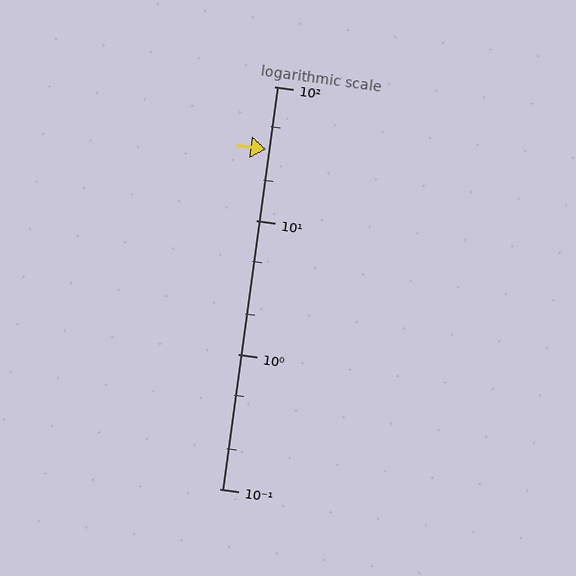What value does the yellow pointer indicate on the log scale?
The pointer indicates approximately 34.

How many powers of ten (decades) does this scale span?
The scale spans 3 decades, from 0.1 to 100.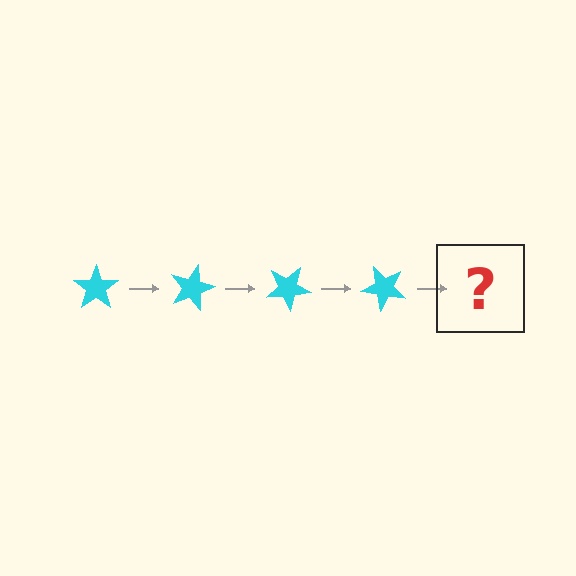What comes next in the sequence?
The next element should be a cyan star rotated 60 degrees.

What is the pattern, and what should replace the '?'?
The pattern is that the star rotates 15 degrees each step. The '?' should be a cyan star rotated 60 degrees.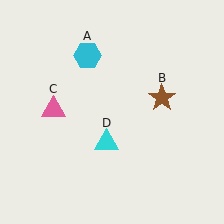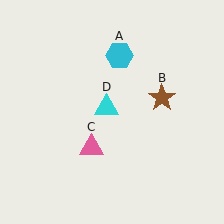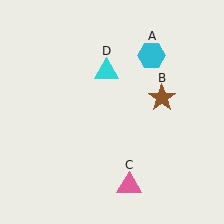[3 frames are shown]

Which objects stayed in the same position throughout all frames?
Brown star (object B) remained stationary.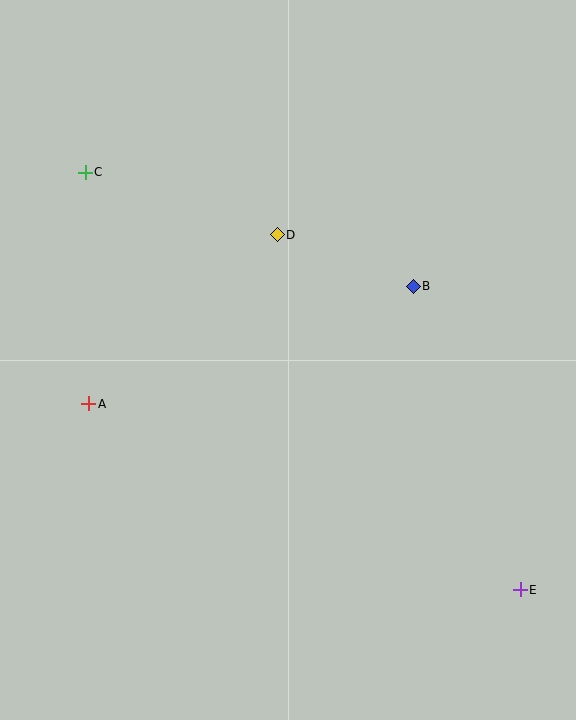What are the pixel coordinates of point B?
Point B is at (413, 286).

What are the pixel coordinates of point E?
Point E is at (520, 590).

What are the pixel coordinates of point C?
Point C is at (85, 172).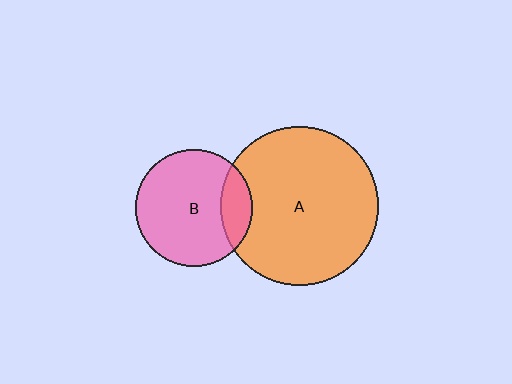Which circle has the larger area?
Circle A (orange).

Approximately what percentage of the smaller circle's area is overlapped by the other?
Approximately 20%.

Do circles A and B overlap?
Yes.